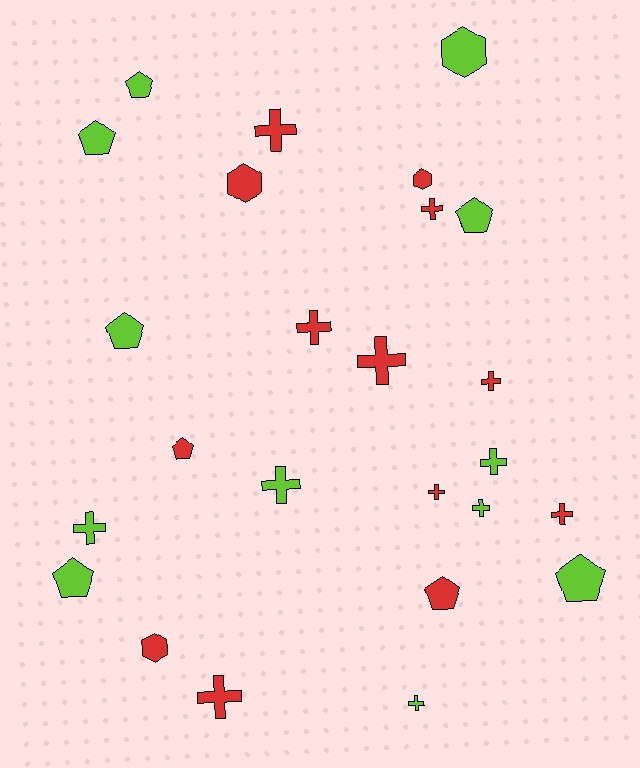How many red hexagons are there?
There are 3 red hexagons.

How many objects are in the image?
There are 25 objects.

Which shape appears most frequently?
Cross, with 13 objects.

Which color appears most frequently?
Red, with 13 objects.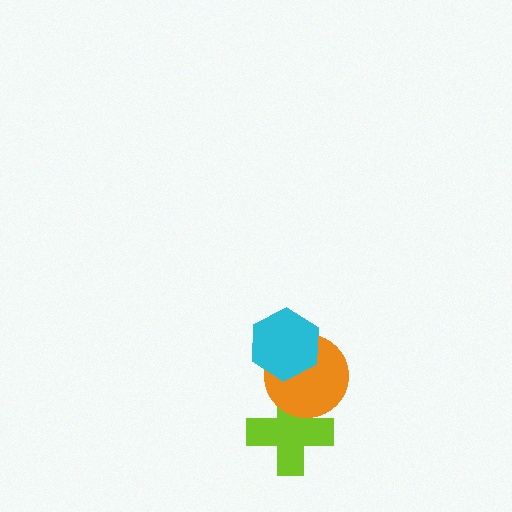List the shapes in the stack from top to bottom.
From top to bottom: the cyan hexagon, the orange circle, the lime cross.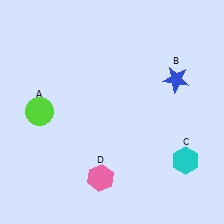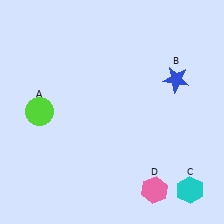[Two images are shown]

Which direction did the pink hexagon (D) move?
The pink hexagon (D) moved right.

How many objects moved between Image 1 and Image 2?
2 objects moved between the two images.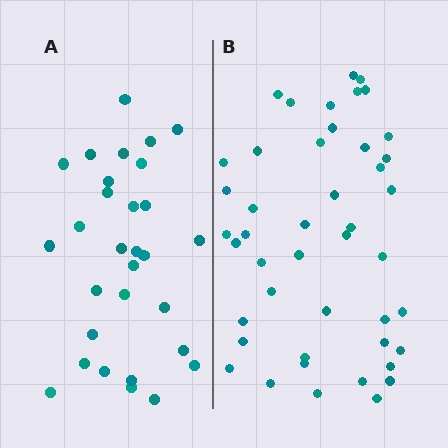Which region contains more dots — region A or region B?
Region B (the right region) has more dots.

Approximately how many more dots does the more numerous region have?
Region B has approximately 15 more dots than region A.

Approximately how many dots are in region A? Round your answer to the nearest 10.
About 30 dots.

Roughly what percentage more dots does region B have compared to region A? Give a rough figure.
About 50% more.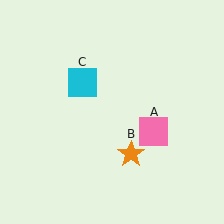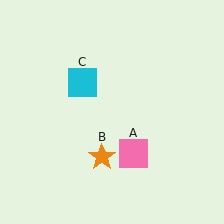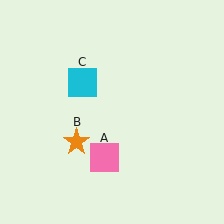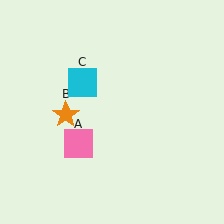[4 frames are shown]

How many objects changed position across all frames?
2 objects changed position: pink square (object A), orange star (object B).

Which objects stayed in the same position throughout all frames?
Cyan square (object C) remained stationary.